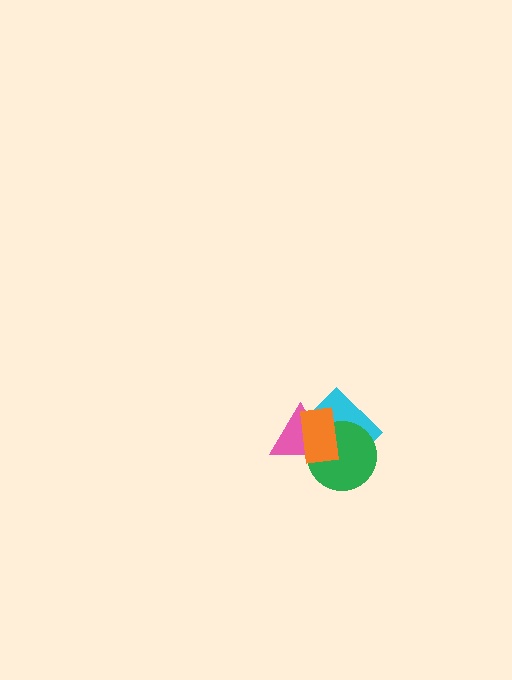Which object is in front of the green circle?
The orange rectangle is in front of the green circle.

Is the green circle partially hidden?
Yes, it is partially covered by another shape.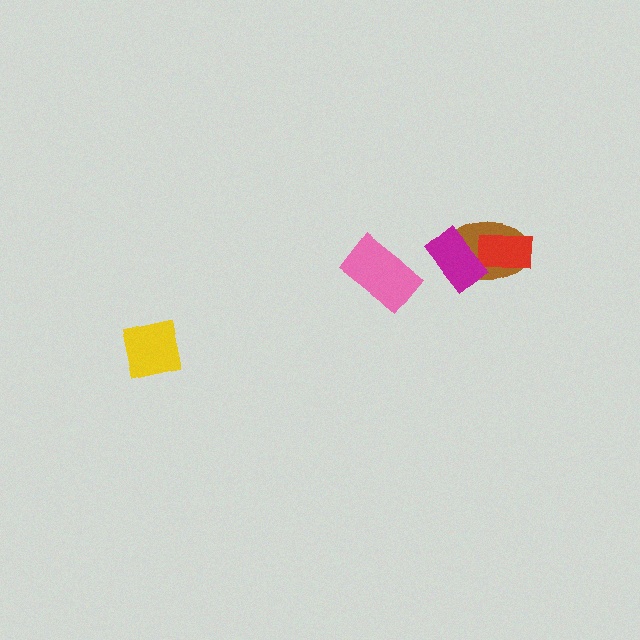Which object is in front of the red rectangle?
The magenta rectangle is in front of the red rectangle.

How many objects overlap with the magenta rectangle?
2 objects overlap with the magenta rectangle.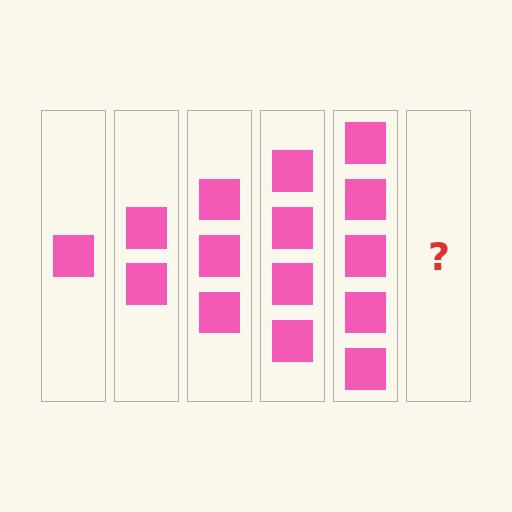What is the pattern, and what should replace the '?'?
The pattern is that each step adds one more square. The '?' should be 6 squares.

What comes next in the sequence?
The next element should be 6 squares.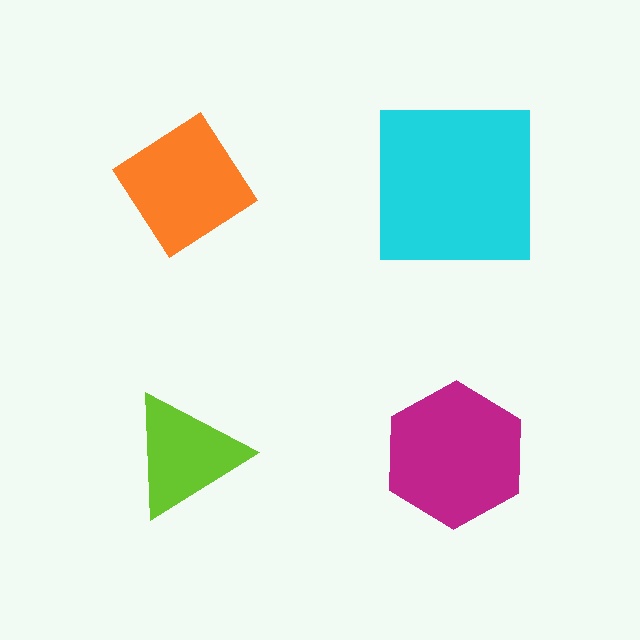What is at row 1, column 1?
An orange diamond.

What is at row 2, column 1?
A lime triangle.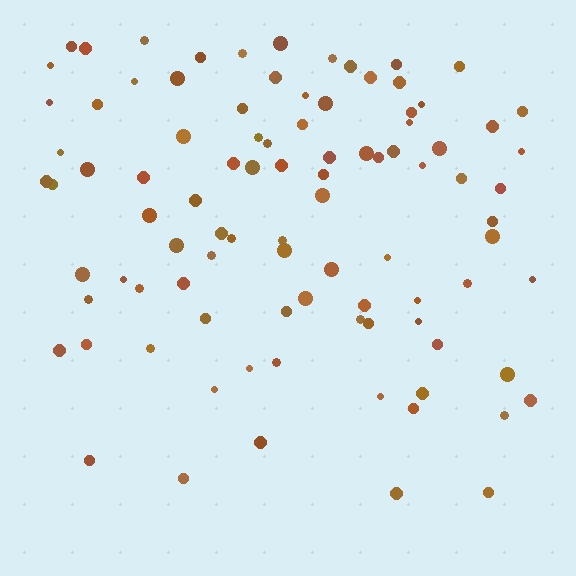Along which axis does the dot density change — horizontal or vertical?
Vertical.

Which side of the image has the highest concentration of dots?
The top.